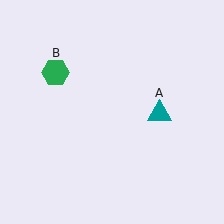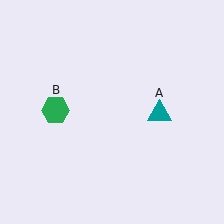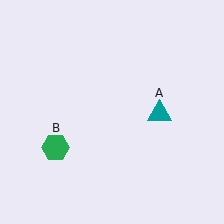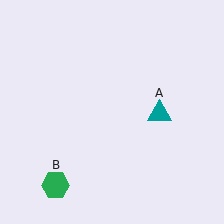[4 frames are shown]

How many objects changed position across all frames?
1 object changed position: green hexagon (object B).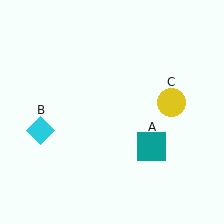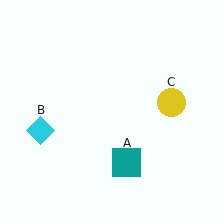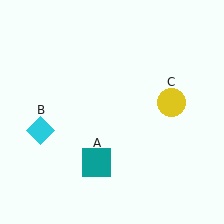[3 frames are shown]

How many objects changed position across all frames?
1 object changed position: teal square (object A).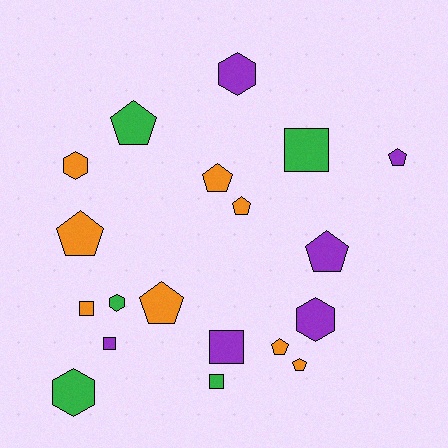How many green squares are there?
There are 2 green squares.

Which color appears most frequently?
Orange, with 8 objects.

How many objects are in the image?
There are 19 objects.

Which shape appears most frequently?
Pentagon, with 9 objects.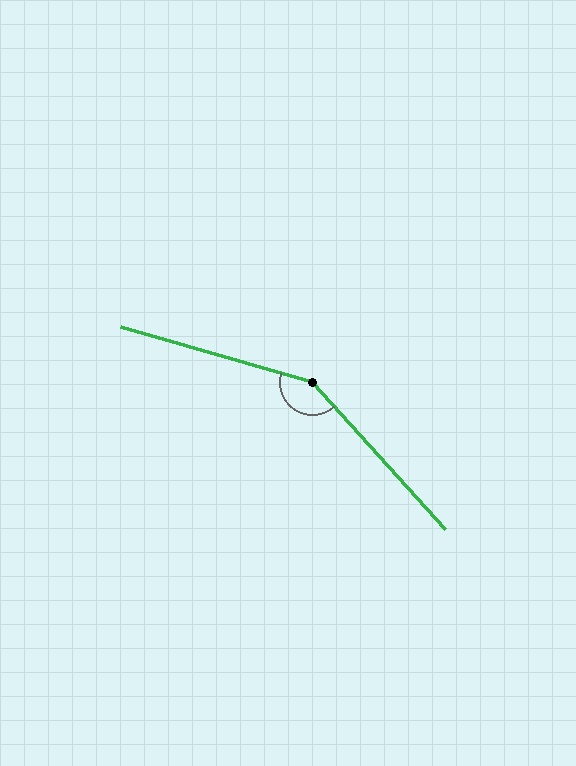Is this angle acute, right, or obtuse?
It is obtuse.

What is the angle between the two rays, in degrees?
Approximately 148 degrees.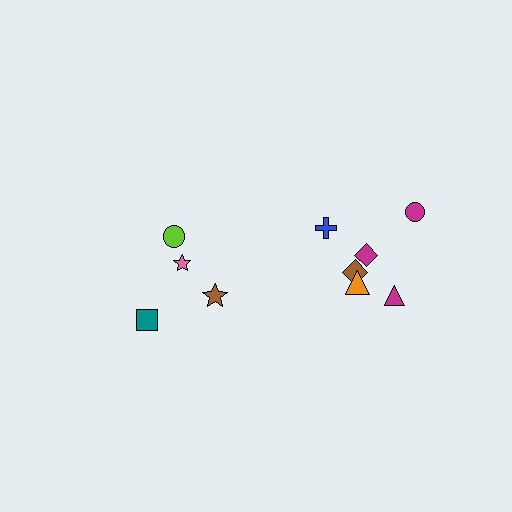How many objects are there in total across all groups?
There are 10 objects.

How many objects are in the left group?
There are 4 objects.